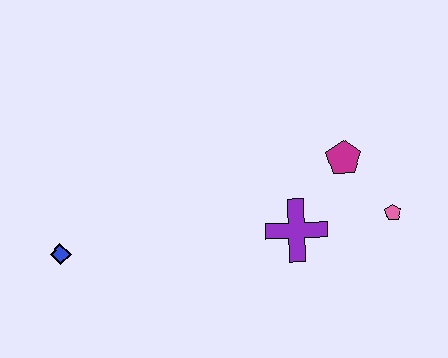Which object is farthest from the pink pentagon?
The blue diamond is farthest from the pink pentagon.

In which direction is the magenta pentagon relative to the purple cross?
The magenta pentagon is above the purple cross.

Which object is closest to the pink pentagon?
The magenta pentagon is closest to the pink pentagon.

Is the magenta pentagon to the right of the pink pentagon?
No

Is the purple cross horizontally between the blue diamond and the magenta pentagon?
Yes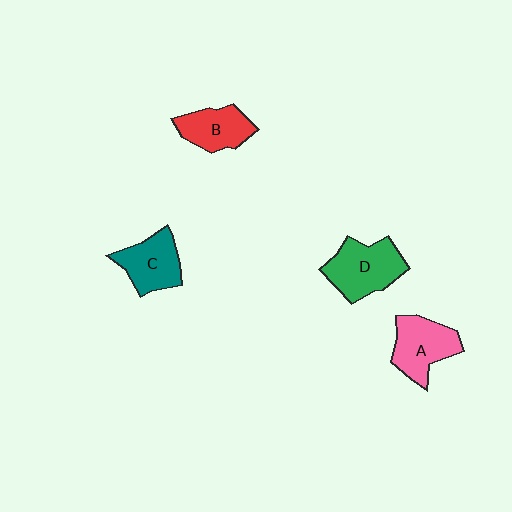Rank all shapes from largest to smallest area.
From largest to smallest: D (green), A (pink), C (teal), B (red).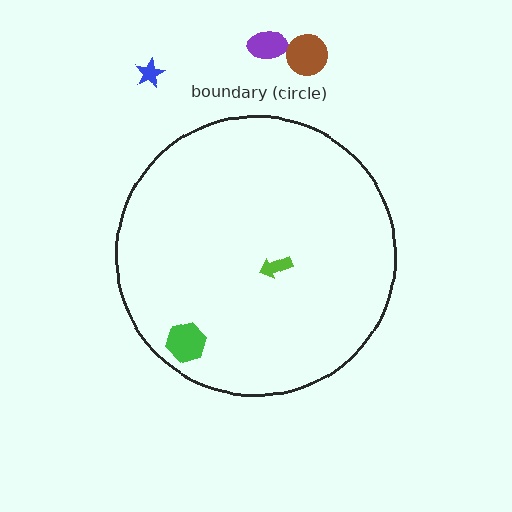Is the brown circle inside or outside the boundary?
Outside.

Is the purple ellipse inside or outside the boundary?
Outside.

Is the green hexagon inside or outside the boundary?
Inside.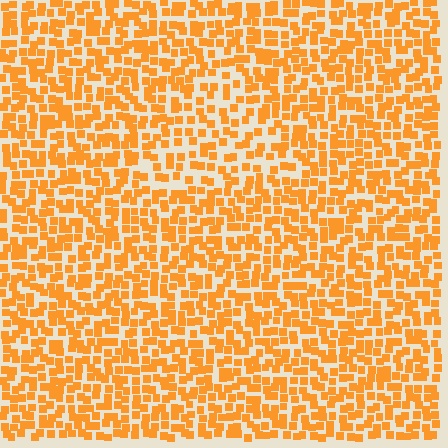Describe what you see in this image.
The image contains small orange elements arranged at two different densities. A triangle-shaped region is visible where the elements are less densely packed than the surrounding area.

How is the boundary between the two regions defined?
The boundary is defined by a change in element density (approximately 1.5x ratio). All elements are the same color, size, and shape.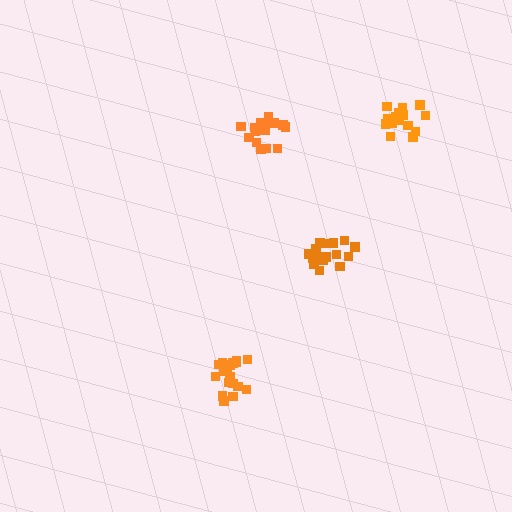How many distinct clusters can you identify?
There are 4 distinct clusters.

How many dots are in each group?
Group 1: 17 dots, Group 2: 19 dots, Group 3: 15 dots, Group 4: 15 dots (66 total).